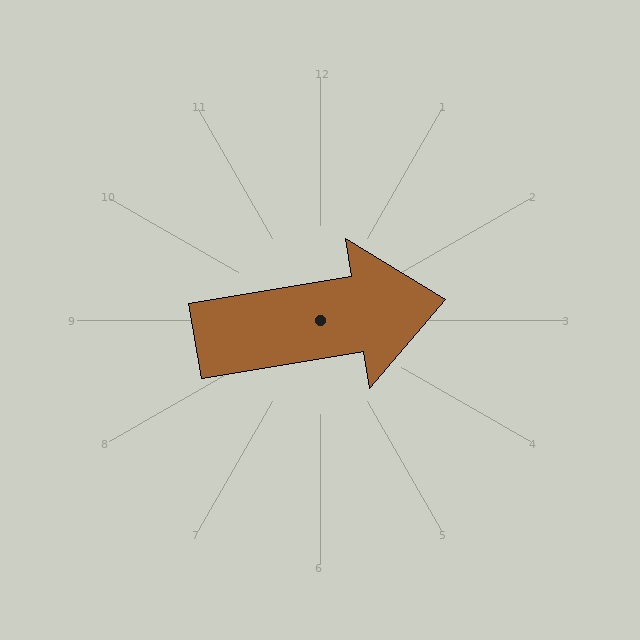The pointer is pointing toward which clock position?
Roughly 3 o'clock.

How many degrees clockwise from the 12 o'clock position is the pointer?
Approximately 81 degrees.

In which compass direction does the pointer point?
East.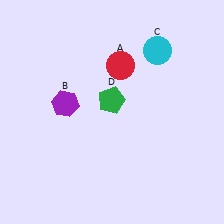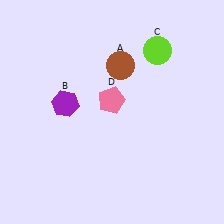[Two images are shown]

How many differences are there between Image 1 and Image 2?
There are 3 differences between the two images.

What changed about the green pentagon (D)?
In Image 1, D is green. In Image 2, it changed to pink.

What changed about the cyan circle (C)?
In Image 1, C is cyan. In Image 2, it changed to lime.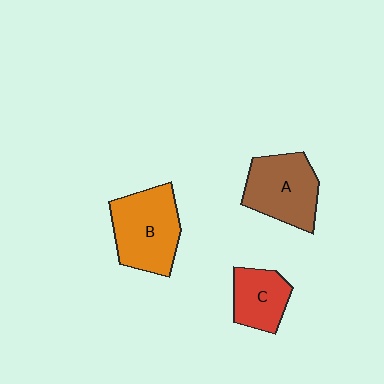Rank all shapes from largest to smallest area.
From largest to smallest: B (orange), A (brown), C (red).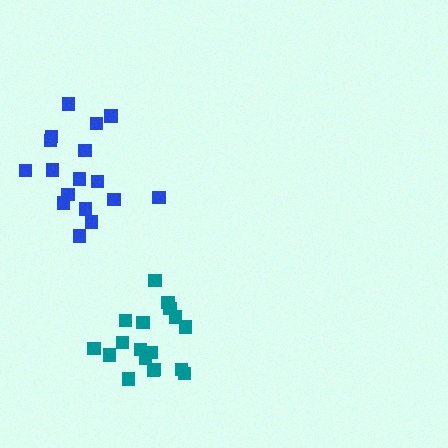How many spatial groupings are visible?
There are 2 spatial groupings.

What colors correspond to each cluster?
The clusters are colored: teal, blue.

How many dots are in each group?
Group 1: 18 dots, Group 2: 17 dots (35 total).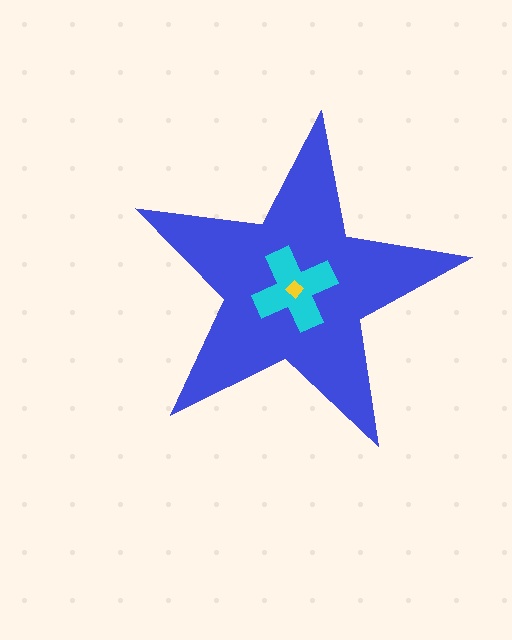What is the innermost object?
The yellow diamond.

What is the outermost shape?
The blue star.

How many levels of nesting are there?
3.